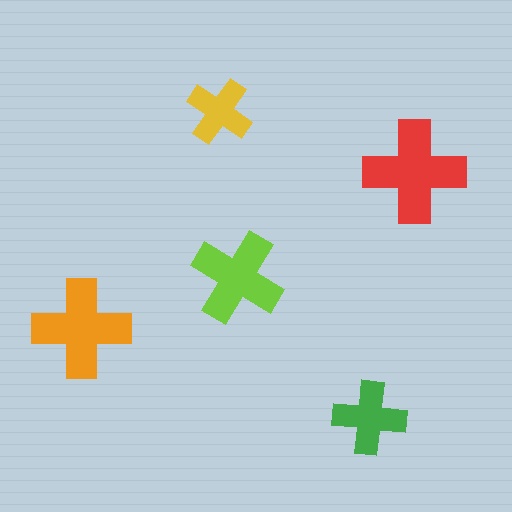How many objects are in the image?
There are 5 objects in the image.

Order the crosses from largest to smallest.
the red one, the orange one, the lime one, the green one, the yellow one.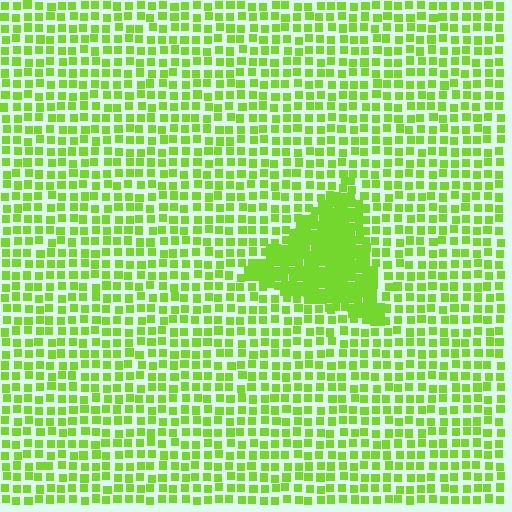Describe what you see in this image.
The image contains small lime elements arranged at two different densities. A triangle-shaped region is visible where the elements are more densely packed than the surrounding area.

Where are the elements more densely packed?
The elements are more densely packed inside the triangle boundary.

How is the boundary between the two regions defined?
The boundary is defined by a change in element density (approximately 2.3x ratio). All elements are the same color, size, and shape.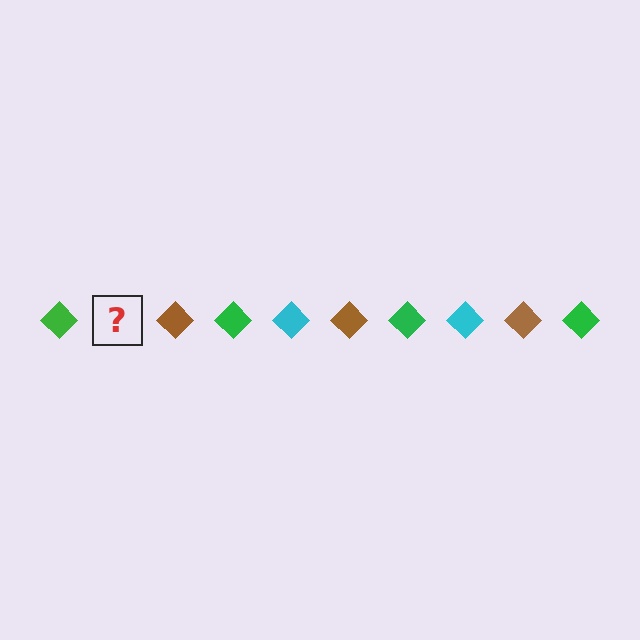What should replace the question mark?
The question mark should be replaced with a cyan diamond.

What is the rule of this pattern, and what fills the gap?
The rule is that the pattern cycles through green, cyan, brown diamonds. The gap should be filled with a cyan diamond.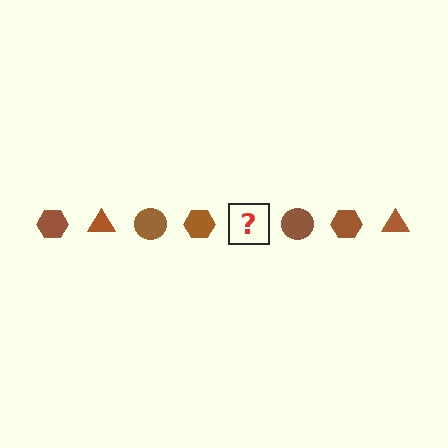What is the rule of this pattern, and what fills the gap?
The rule is that the pattern cycles through hexagon, triangle, circle shapes in brown. The gap should be filled with a brown triangle.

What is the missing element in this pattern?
The missing element is a brown triangle.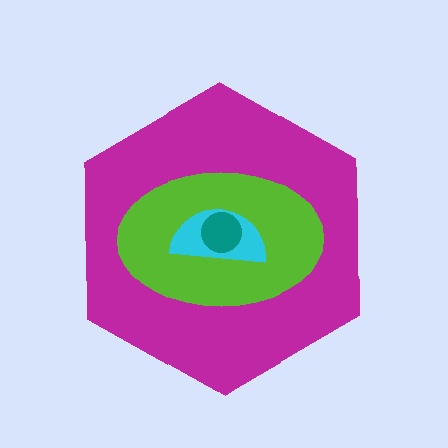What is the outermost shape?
The magenta hexagon.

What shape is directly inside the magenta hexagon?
The lime ellipse.